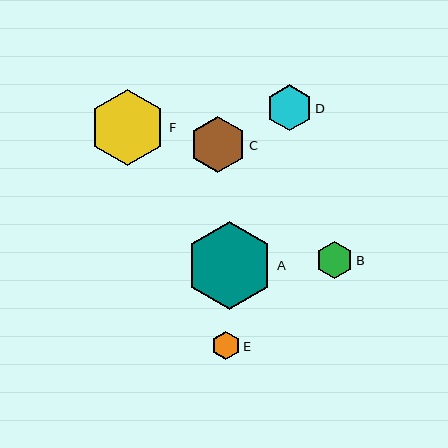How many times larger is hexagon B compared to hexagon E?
Hexagon B is approximately 1.3 times the size of hexagon E.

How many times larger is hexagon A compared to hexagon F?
Hexagon A is approximately 1.2 times the size of hexagon F.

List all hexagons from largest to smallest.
From largest to smallest: A, F, C, D, B, E.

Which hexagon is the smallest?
Hexagon E is the smallest with a size of approximately 28 pixels.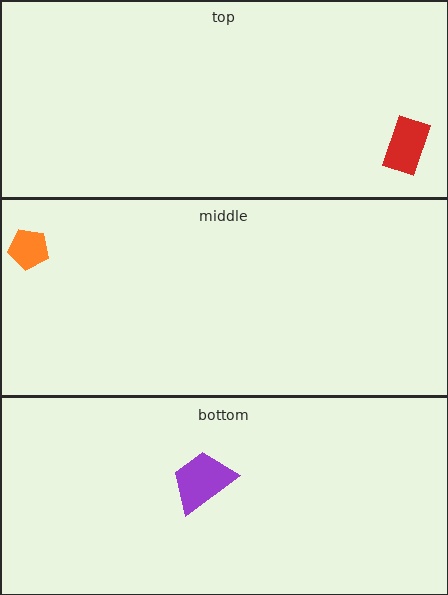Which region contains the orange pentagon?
The middle region.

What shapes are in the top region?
The red rectangle.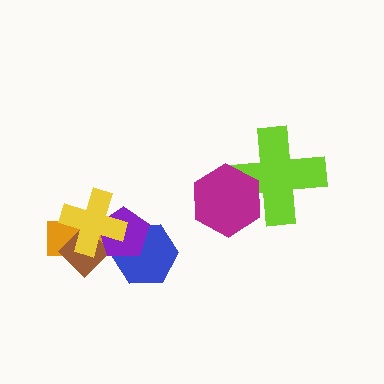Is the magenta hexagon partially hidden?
No, no other shape covers it.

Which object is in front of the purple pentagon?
The yellow cross is in front of the purple pentagon.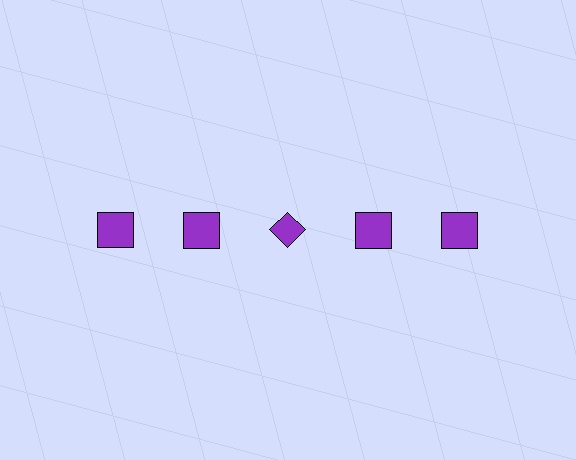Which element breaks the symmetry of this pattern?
The purple diamond in the top row, center column breaks the symmetry. All other shapes are purple squares.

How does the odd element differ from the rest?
It has a different shape: diamond instead of square.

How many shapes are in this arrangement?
There are 5 shapes arranged in a grid pattern.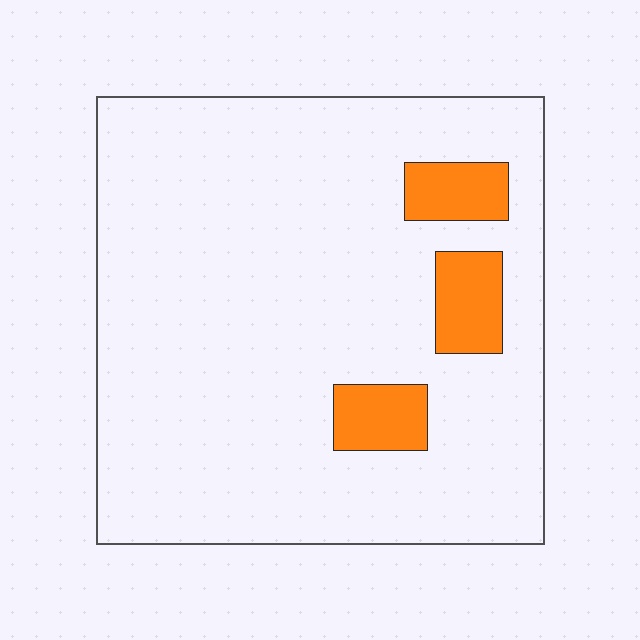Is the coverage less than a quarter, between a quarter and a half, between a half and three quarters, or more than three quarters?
Less than a quarter.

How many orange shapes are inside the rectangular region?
3.